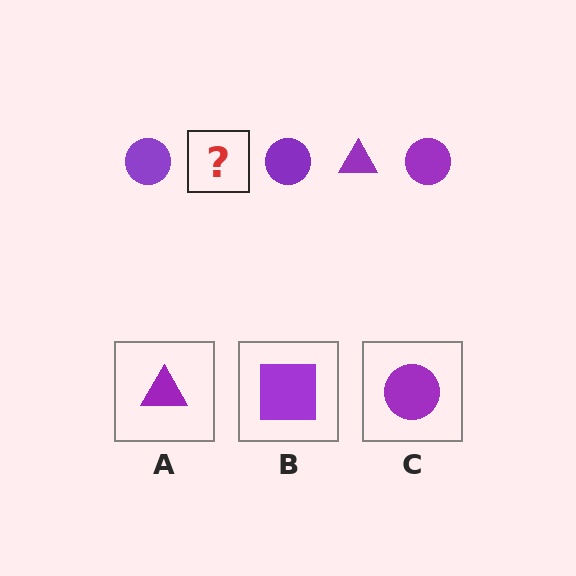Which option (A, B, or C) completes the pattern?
A.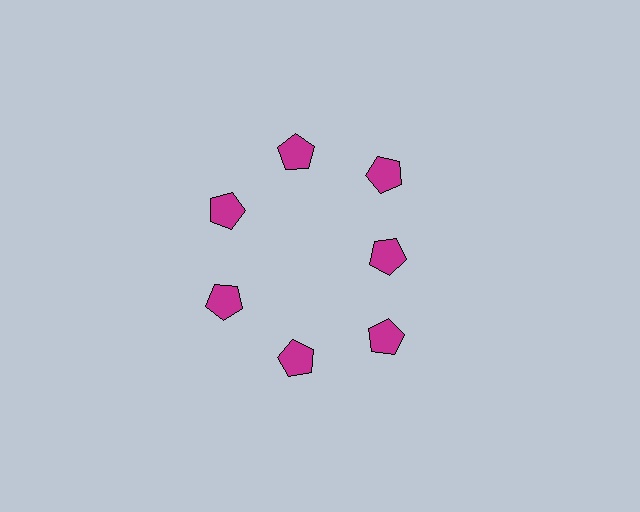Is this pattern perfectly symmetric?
No. The 7 magenta pentagons are arranged in a ring, but one element near the 3 o'clock position is pulled inward toward the center, breaking the 7-fold rotational symmetry.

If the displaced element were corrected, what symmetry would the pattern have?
It would have 7-fold rotational symmetry — the pattern would map onto itself every 51 degrees.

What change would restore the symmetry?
The symmetry would be restored by moving it outward, back onto the ring so that all 7 pentagons sit at equal angles and equal distance from the center.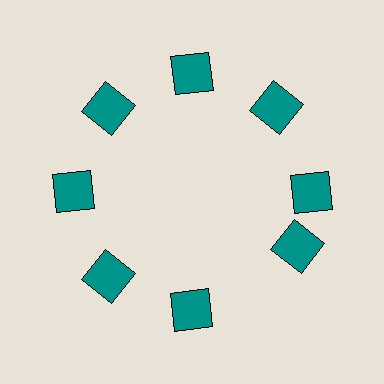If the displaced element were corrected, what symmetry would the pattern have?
It would have 8-fold rotational symmetry — the pattern would map onto itself every 45 degrees.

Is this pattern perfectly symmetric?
No. The 8 teal squares are arranged in a ring, but one element near the 4 o'clock position is rotated out of alignment along the ring, breaking the 8-fold rotational symmetry.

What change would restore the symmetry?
The symmetry would be restored by rotating it back into even spacing with its neighbors so that all 8 squares sit at equal angles and equal distance from the center.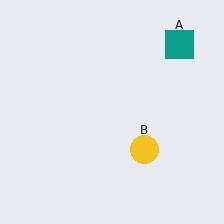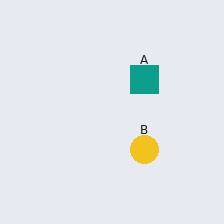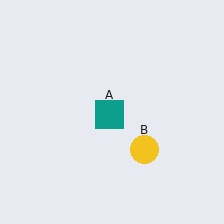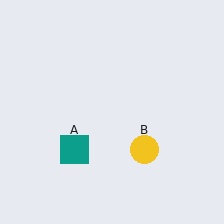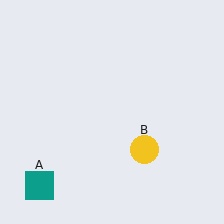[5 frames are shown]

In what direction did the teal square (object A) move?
The teal square (object A) moved down and to the left.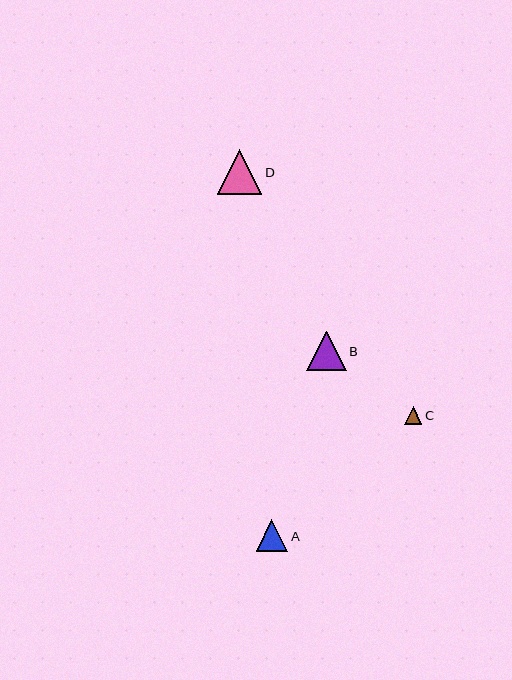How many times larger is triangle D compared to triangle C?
Triangle D is approximately 2.5 times the size of triangle C.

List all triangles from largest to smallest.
From largest to smallest: D, B, A, C.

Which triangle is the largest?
Triangle D is the largest with a size of approximately 45 pixels.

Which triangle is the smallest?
Triangle C is the smallest with a size of approximately 18 pixels.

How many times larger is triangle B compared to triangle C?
Triangle B is approximately 2.2 times the size of triangle C.